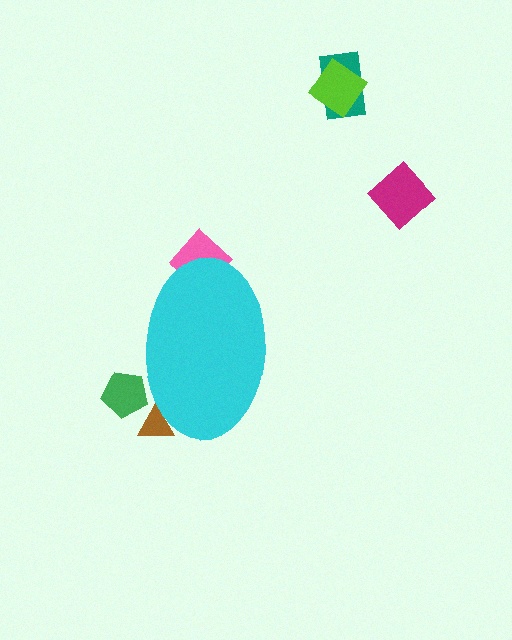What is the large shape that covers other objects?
A cyan ellipse.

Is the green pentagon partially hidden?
Yes, the green pentagon is partially hidden behind the cyan ellipse.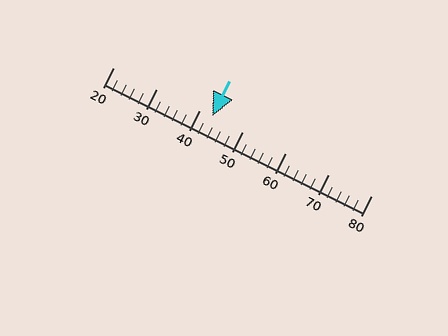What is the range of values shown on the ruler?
The ruler shows values from 20 to 80.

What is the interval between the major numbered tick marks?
The major tick marks are spaced 10 units apart.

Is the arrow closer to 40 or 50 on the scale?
The arrow is closer to 40.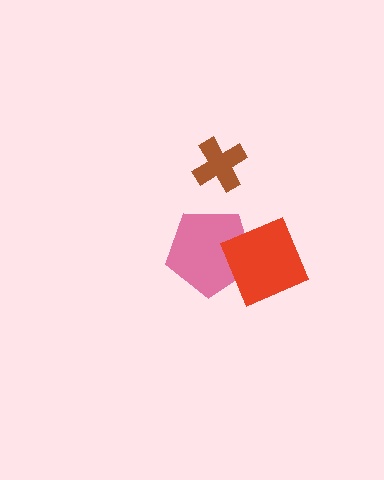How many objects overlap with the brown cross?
0 objects overlap with the brown cross.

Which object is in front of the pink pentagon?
The red diamond is in front of the pink pentagon.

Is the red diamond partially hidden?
No, no other shape covers it.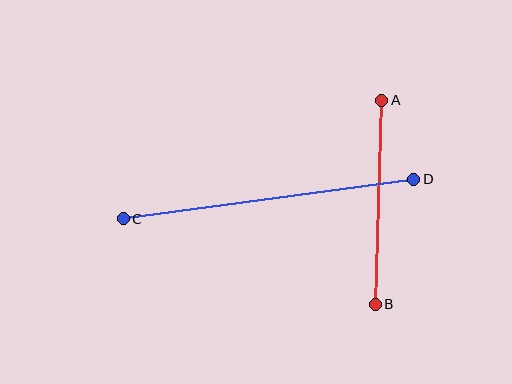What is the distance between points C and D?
The distance is approximately 293 pixels.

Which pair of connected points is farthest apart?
Points C and D are farthest apart.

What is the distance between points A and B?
The distance is approximately 204 pixels.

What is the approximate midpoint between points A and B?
The midpoint is at approximately (379, 202) pixels.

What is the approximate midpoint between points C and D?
The midpoint is at approximately (269, 199) pixels.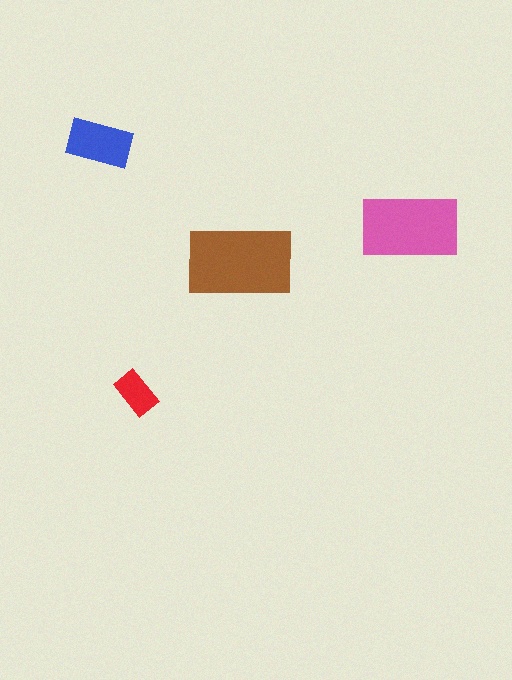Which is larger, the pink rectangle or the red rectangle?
The pink one.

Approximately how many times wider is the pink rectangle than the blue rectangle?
About 1.5 times wider.